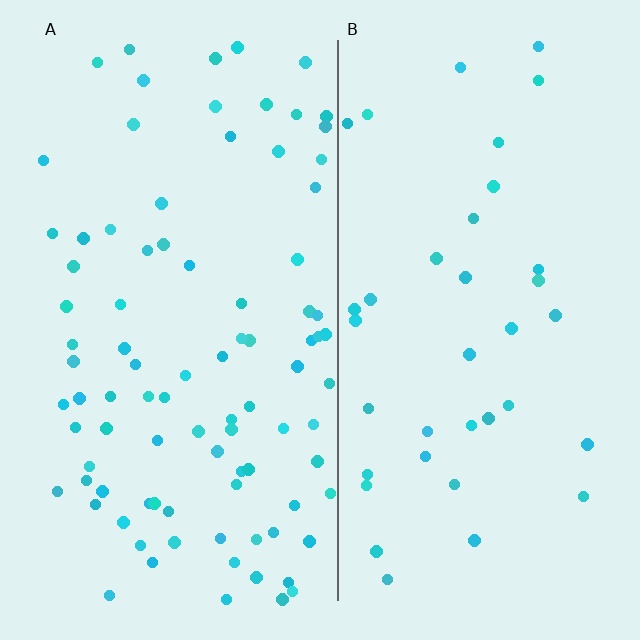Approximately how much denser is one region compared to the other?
Approximately 2.4× — region A over region B.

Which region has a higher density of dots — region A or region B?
A (the left).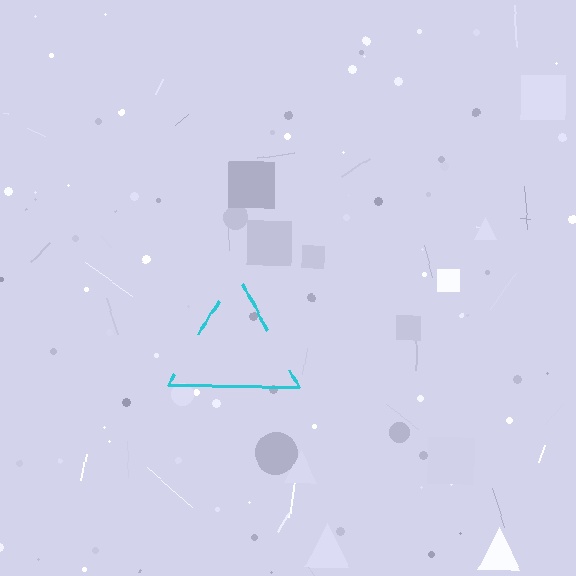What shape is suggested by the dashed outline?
The dashed outline suggests a triangle.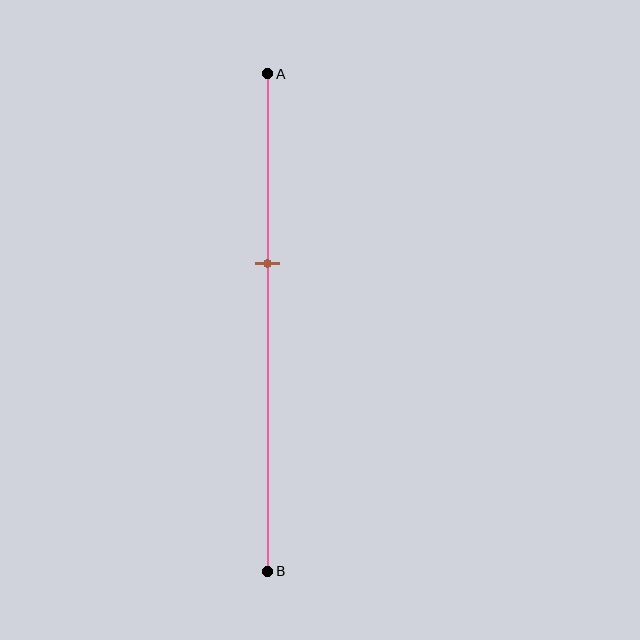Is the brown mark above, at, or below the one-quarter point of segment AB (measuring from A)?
The brown mark is below the one-quarter point of segment AB.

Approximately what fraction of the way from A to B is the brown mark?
The brown mark is approximately 40% of the way from A to B.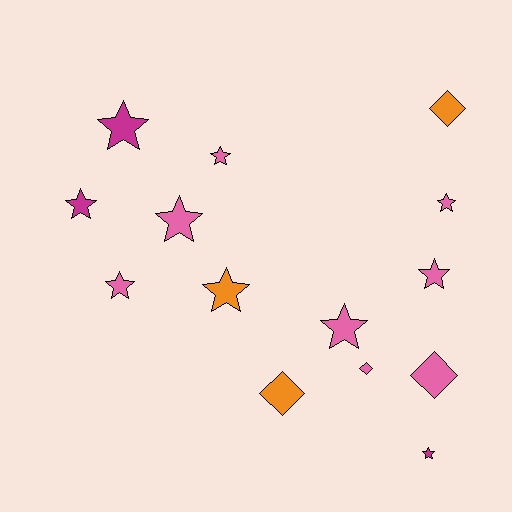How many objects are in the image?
There are 14 objects.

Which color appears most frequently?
Pink, with 8 objects.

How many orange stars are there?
There is 1 orange star.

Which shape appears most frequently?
Star, with 10 objects.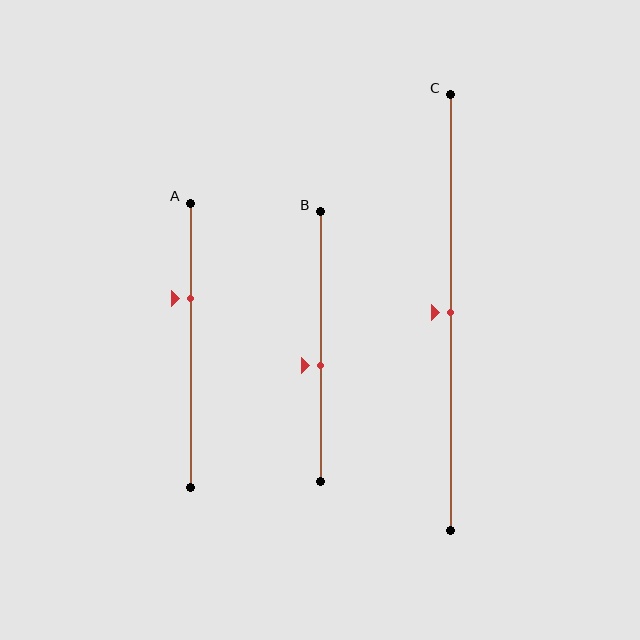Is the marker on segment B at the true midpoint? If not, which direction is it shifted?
No, the marker on segment B is shifted downward by about 7% of the segment length.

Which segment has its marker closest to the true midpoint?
Segment C has its marker closest to the true midpoint.